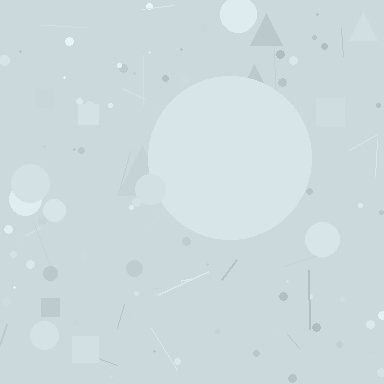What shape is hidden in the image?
A circle is hidden in the image.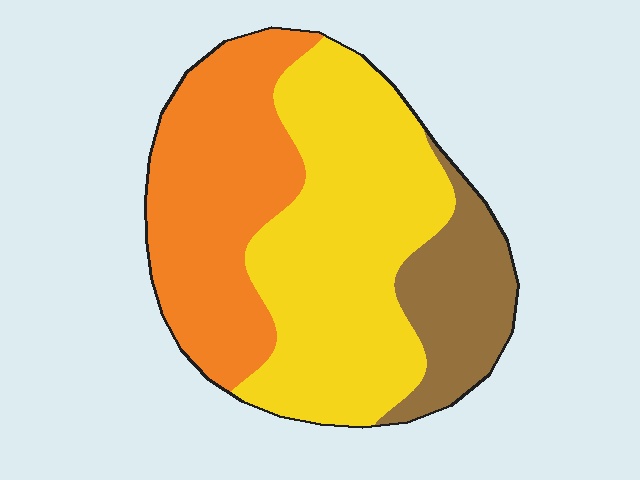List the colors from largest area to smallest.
From largest to smallest: yellow, orange, brown.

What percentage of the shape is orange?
Orange covers about 35% of the shape.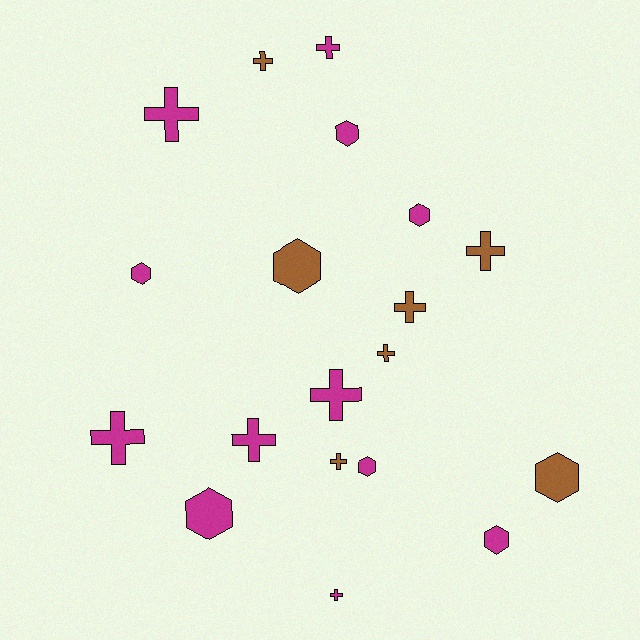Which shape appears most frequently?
Cross, with 11 objects.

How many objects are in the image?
There are 19 objects.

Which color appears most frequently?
Magenta, with 12 objects.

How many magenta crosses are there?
There are 6 magenta crosses.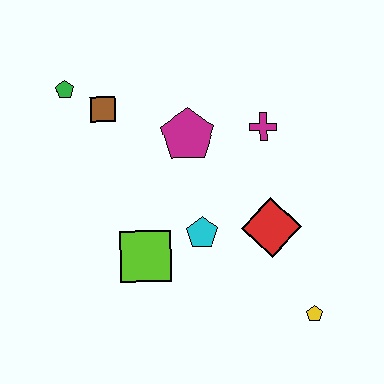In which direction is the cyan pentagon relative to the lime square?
The cyan pentagon is to the right of the lime square.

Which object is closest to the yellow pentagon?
The red diamond is closest to the yellow pentagon.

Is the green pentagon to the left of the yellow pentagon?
Yes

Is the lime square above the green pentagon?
No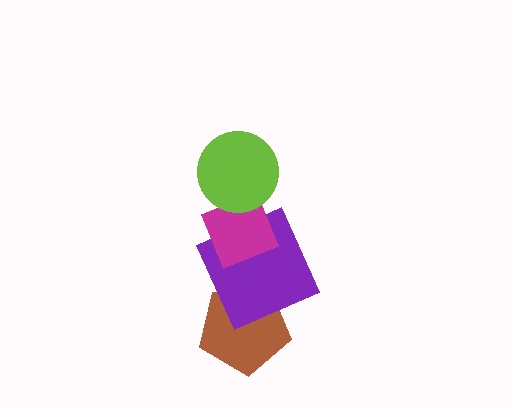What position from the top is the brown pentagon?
The brown pentagon is 4th from the top.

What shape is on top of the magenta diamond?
The lime circle is on top of the magenta diamond.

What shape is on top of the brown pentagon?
The purple square is on top of the brown pentagon.